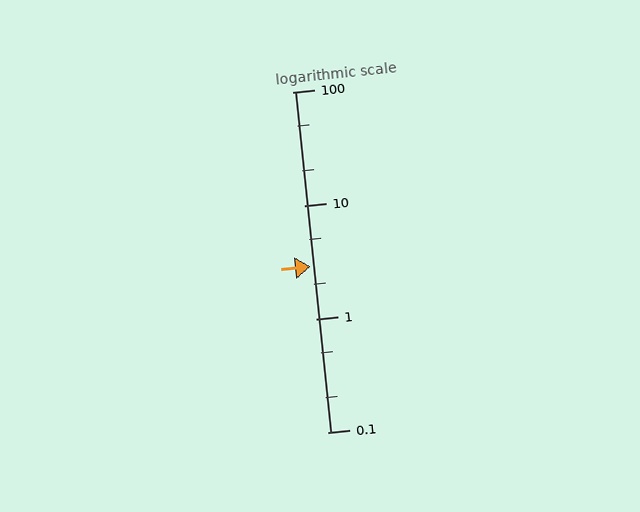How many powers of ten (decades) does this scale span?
The scale spans 3 decades, from 0.1 to 100.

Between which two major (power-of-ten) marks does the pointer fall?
The pointer is between 1 and 10.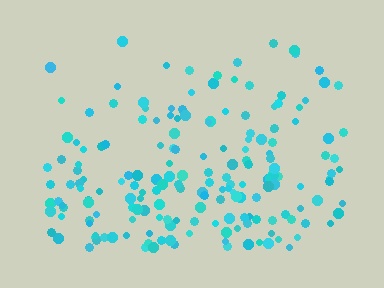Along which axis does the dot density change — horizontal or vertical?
Vertical.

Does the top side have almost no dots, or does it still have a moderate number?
Still a moderate number, just noticeably fewer than the bottom.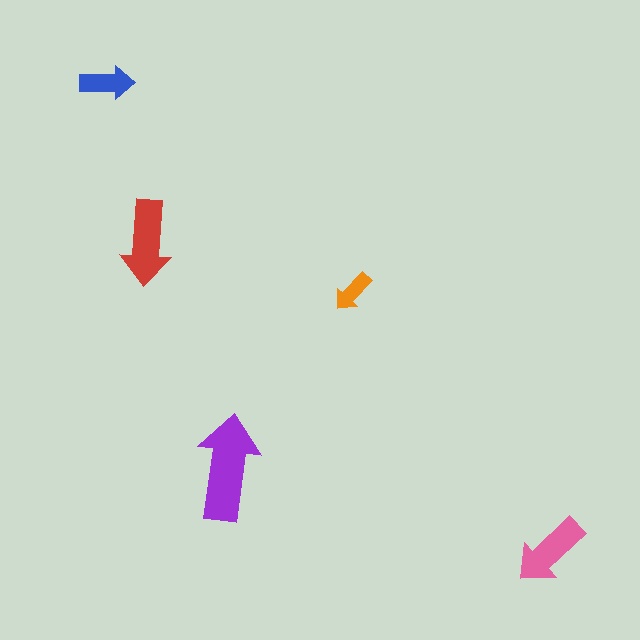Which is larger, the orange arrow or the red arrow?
The red one.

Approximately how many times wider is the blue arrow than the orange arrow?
About 1.5 times wider.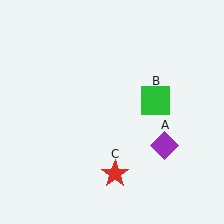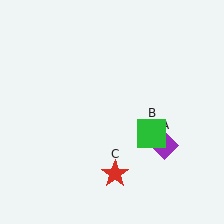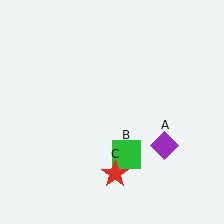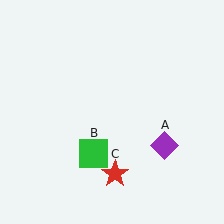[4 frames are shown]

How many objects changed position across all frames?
1 object changed position: green square (object B).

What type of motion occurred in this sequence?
The green square (object B) rotated clockwise around the center of the scene.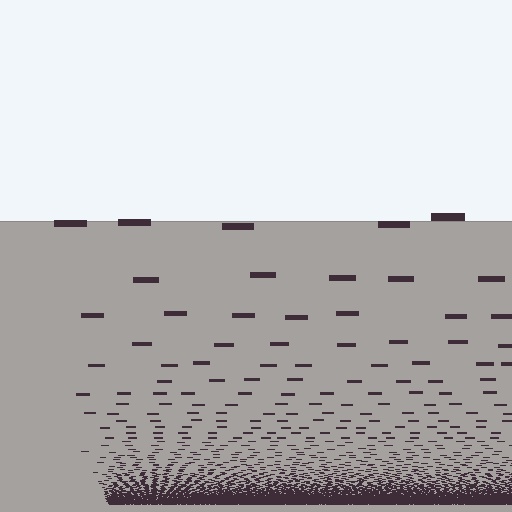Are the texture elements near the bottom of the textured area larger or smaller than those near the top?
Smaller. The gradient is inverted — elements near the bottom are smaller and denser.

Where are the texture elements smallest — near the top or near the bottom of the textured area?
Near the bottom.